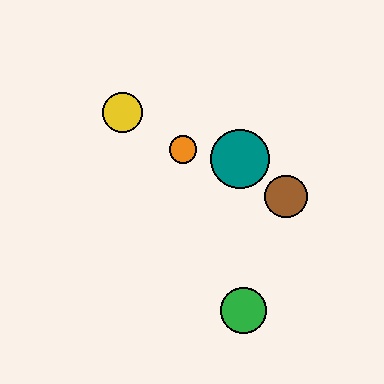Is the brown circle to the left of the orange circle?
No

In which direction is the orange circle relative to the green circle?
The orange circle is above the green circle.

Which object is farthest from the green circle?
The yellow circle is farthest from the green circle.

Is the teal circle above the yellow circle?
No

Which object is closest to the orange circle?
The teal circle is closest to the orange circle.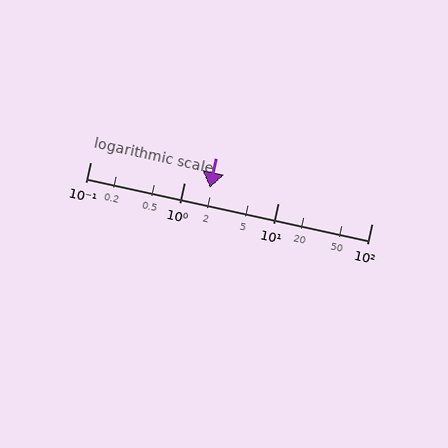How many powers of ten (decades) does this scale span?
The scale spans 3 decades, from 0.1 to 100.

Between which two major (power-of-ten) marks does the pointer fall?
The pointer is between 1 and 10.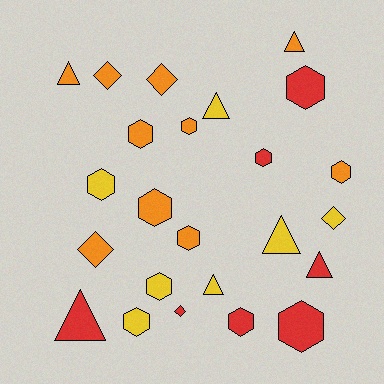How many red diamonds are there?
There is 1 red diamond.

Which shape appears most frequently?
Hexagon, with 12 objects.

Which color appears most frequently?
Orange, with 10 objects.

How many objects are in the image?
There are 24 objects.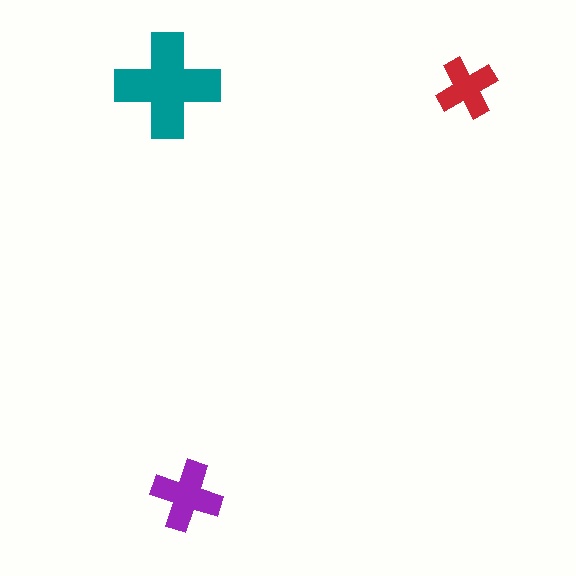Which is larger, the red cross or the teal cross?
The teal one.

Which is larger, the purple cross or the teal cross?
The teal one.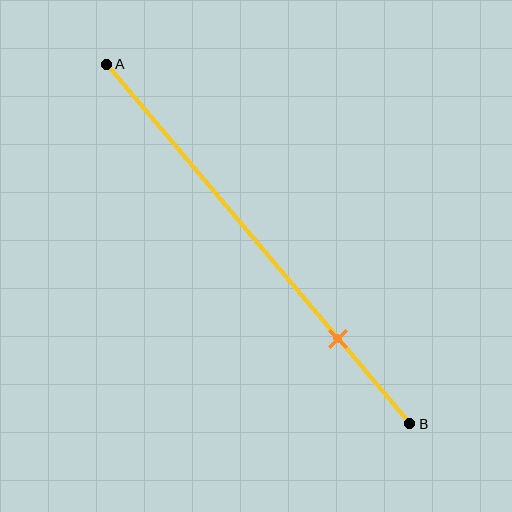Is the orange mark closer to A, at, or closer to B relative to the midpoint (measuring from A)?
The orange mark is closer to point B than the midpoint of segment AB.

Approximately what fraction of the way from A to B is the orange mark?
The orange mark is approximately 75% of the way from A to B.